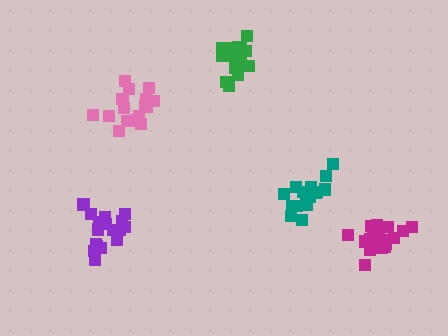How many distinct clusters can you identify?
There are 5 distinct clusters.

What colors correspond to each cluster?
The clusters are colored: magenta, pink, teal, green, purple.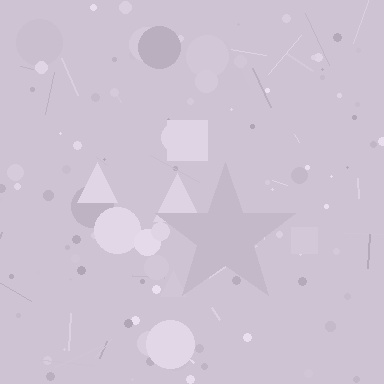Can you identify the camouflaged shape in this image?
The camouflaged shape is a star.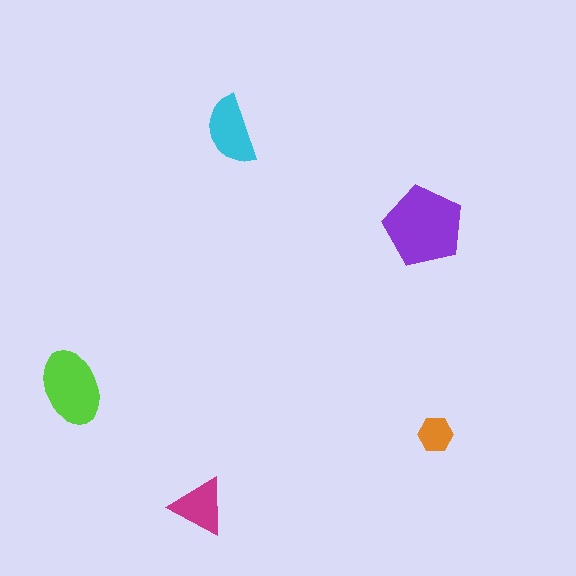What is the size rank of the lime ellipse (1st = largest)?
2nd.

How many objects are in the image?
There are 5 objects in the image.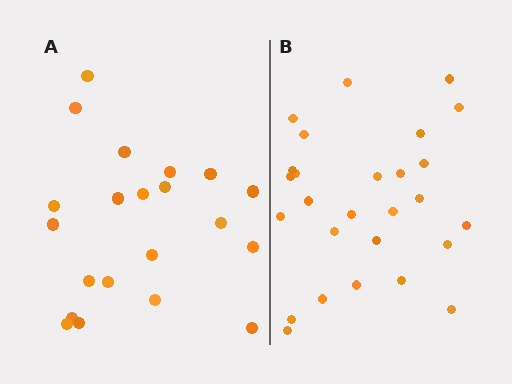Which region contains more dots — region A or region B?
Region B (the right region) has more dots.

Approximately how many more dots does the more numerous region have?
Region B has about 6 more dots than region A.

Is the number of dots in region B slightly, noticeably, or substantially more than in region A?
Region B has noticeably more, but not dramatically so. The ratio is roughly 1.3 to 1.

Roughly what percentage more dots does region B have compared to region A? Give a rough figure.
About 30% more.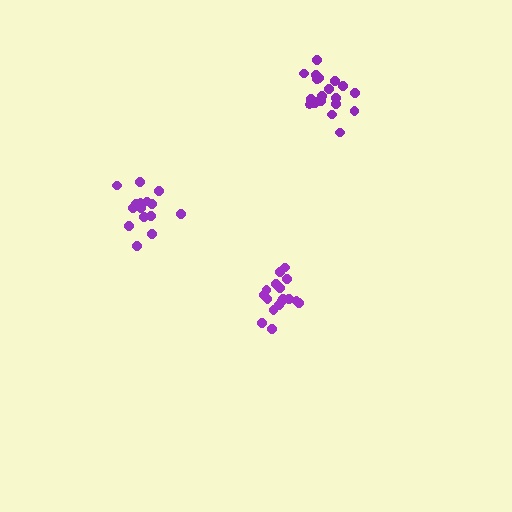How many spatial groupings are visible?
There are 3 spatial groupings.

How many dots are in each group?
Group 1: 18 dots, Group 2: 15 dots, Group 3: 20 dots (53 total).